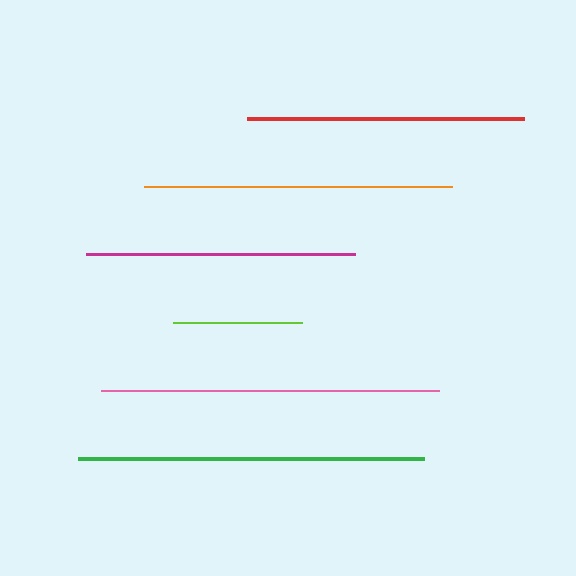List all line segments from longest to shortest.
From longest to shortest: green, pink, orange, red, magenta, lime.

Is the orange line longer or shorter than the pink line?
The pink line is longer than the orange line.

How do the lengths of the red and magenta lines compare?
The red and magenta lines are approximately the same length.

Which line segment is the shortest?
The lime line is the shortest at approximately 130 pixels.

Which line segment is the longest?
The green line is the longest at approximately 347 pixels.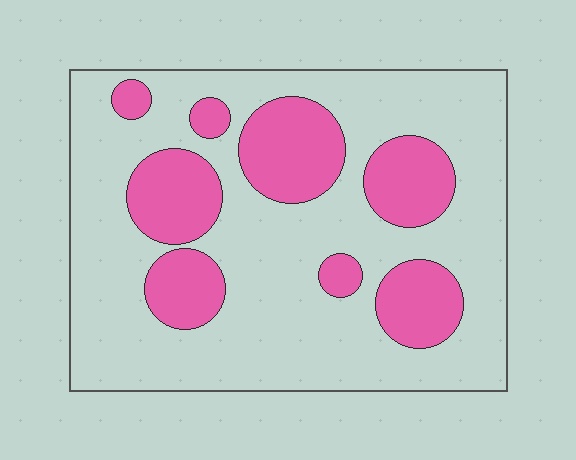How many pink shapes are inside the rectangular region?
8.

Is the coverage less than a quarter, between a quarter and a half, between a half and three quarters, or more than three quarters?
Between a quarter and a half.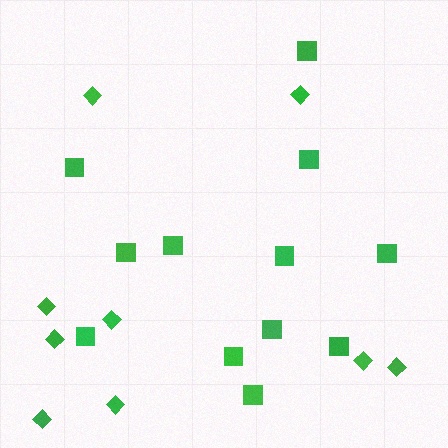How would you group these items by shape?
There are 2 groups: one group of diamonds (9) and one group of squares (12).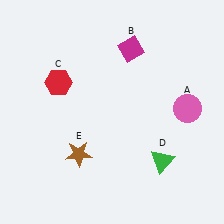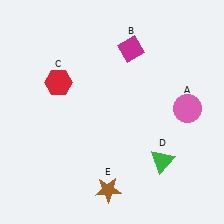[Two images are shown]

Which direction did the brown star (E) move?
The brown star (E) moved down.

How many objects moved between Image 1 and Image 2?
1 object moved between the two images.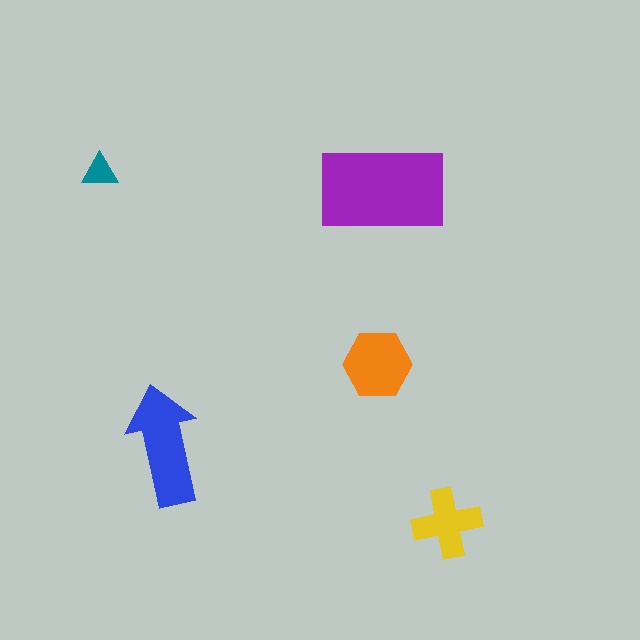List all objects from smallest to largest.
The teal triangle, the yellow cross, the orange hexagon, the blue arrow, the purple rectangle.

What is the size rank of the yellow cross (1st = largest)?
4th.